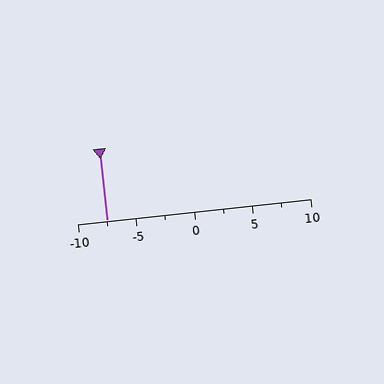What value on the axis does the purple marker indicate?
The marker indicates approximately -7.5.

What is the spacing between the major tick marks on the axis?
The major ticks are spaced 5 apart.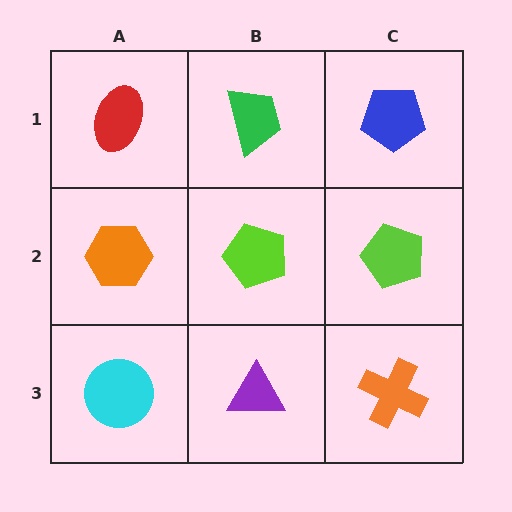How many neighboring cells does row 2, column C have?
3.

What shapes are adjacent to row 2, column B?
A green trapezoid (row 1, column B), a purple triangle (row 3, column B), an orange hexagon (row 2, column A), a lime pentagon (row 2, column C).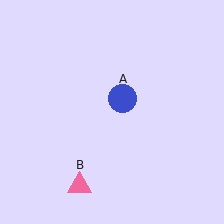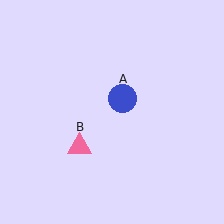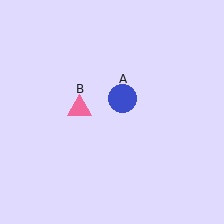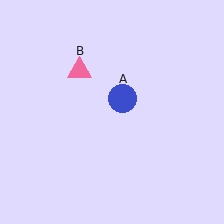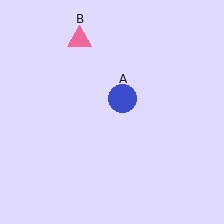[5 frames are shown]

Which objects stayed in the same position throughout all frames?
Blue circle (object A) remained stationary.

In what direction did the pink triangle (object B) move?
The pink triangle (object B) moved up.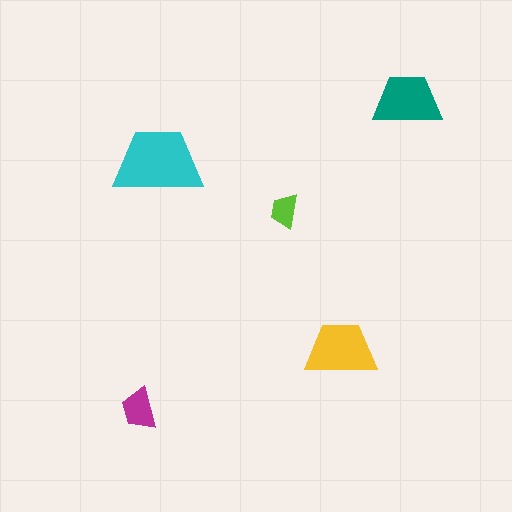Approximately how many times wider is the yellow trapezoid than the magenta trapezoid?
About 1.5 times wider.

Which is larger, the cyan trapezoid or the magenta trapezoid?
The cyan one.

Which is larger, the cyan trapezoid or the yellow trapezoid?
The cyan one.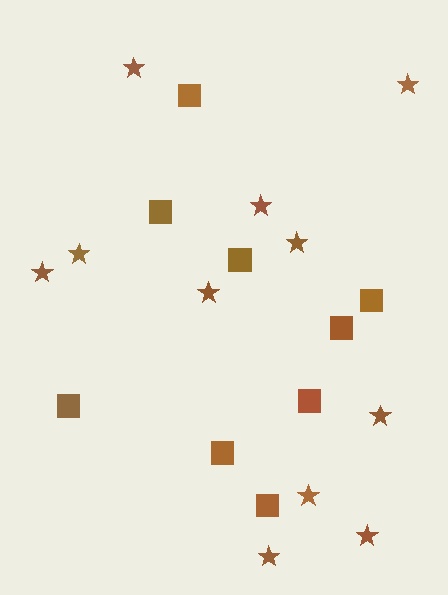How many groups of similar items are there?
There are 2 groups: one group of stars (11) and one group of squares (9).